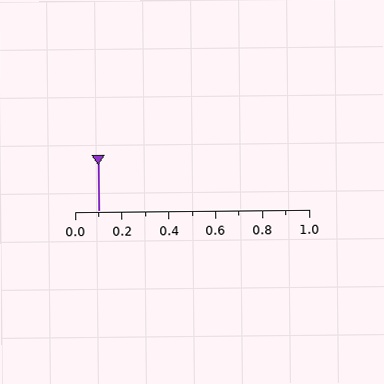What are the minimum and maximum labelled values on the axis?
The axis runs from 0.0 to 1.0.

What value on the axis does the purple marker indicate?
The marker indicates approximately 0.1.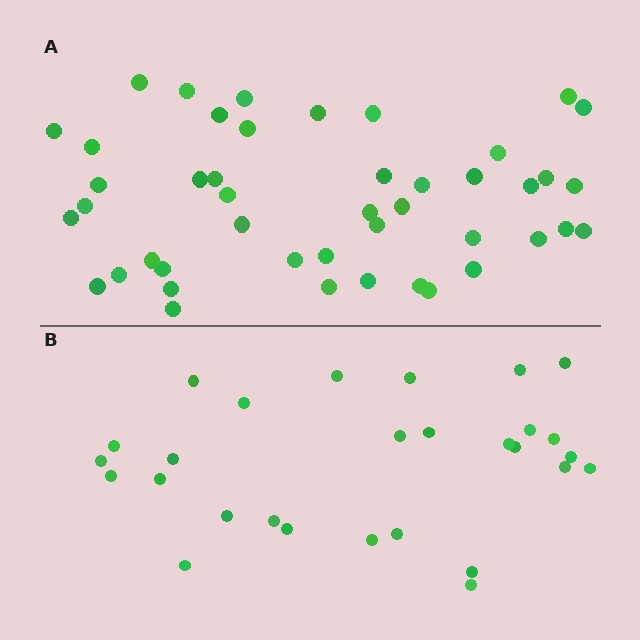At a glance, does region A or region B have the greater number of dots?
Region A (the top region) has more dots.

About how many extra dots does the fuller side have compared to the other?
Region A has approximately 15 more dots than region B.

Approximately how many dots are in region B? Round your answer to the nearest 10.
About 30 dots. (The exact count is 28, which rounds to 30.)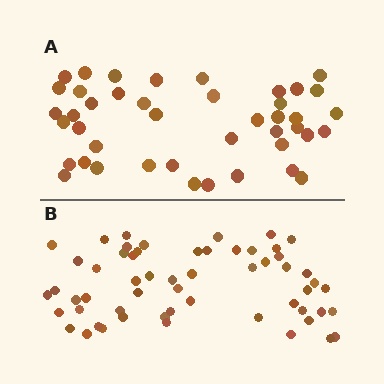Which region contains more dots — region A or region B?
Region B (the bottom region) has more dots.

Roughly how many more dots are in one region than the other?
Region B has approximately 15 more dots than region A.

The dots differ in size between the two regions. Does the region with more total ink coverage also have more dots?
No. Region A has more total ink coverage because its dots are larger, but region B actually contains more individual dots. Total area can be misleading — the number of items is what matters here.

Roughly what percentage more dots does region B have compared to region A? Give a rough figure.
About 35% more.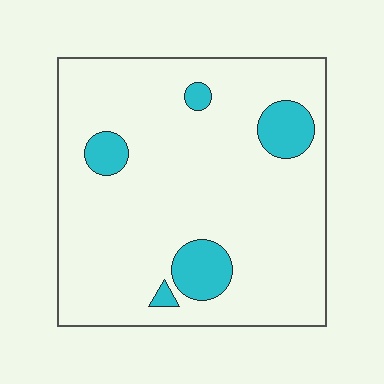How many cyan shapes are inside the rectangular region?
5.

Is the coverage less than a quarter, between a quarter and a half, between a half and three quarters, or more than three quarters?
Less than a quarter.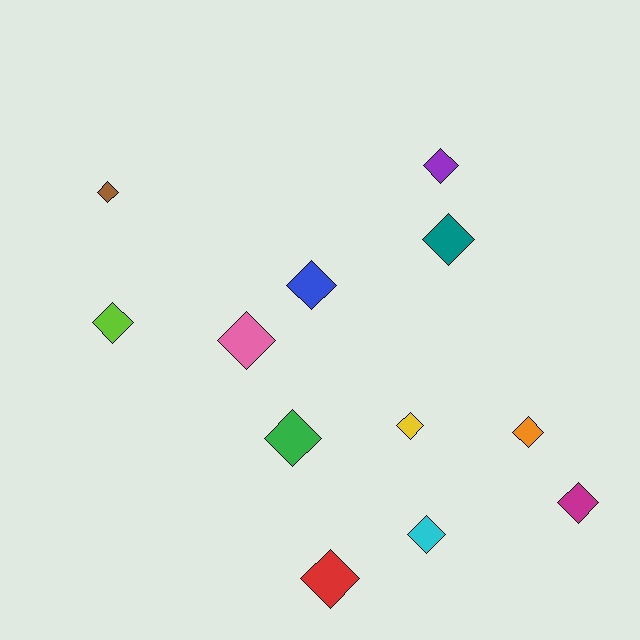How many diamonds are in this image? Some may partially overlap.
There are 12 diamonds.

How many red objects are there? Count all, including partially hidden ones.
There is 1 red object.